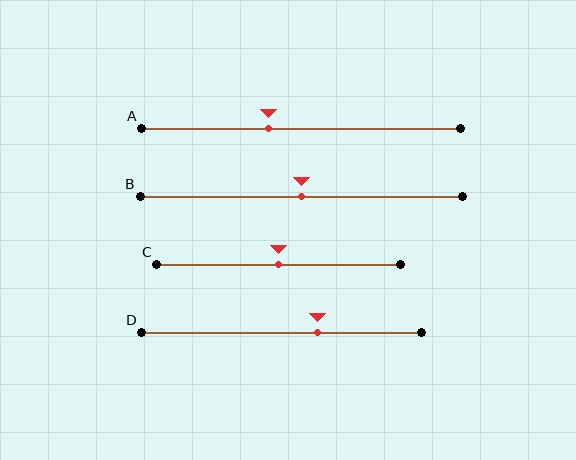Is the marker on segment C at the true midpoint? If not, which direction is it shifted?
Yes, the marker on segment C is at the true midpoint.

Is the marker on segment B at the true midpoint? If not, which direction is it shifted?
Yes, the marker on segment B is at the true midpoint.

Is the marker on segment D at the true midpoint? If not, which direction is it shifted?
No, the marker on segment D is shifted to the right by about 13% of the segment length.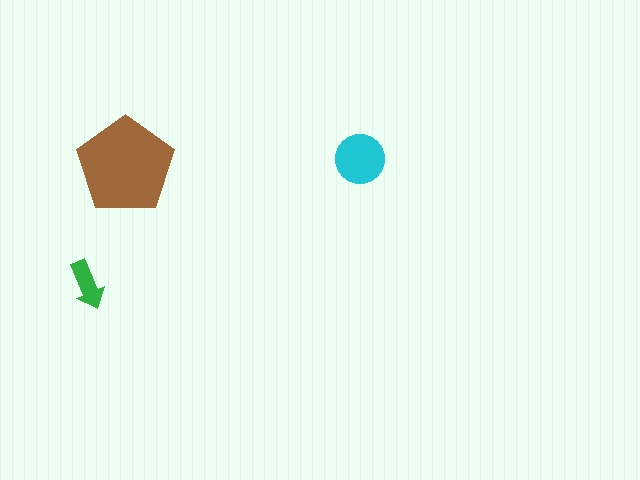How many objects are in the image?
There are 3 objects in the image.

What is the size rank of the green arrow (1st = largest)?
3rd.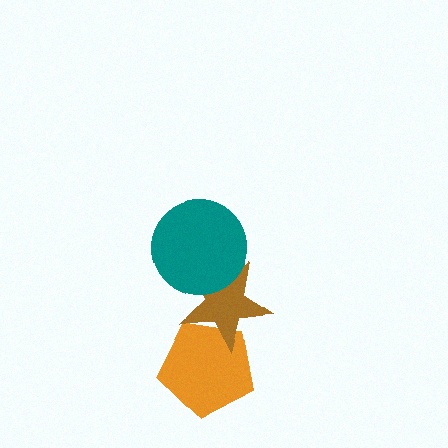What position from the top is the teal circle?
The teal circle is 1st from the top.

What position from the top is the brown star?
The brown star is 2nd from the top.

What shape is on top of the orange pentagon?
The brown star is on top of the orange pentagon.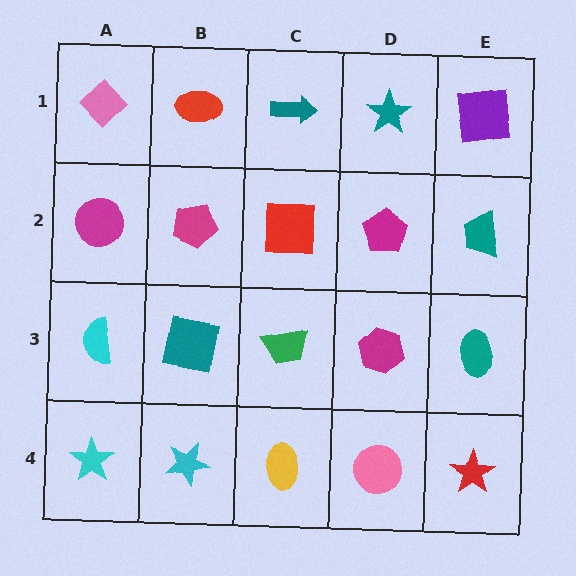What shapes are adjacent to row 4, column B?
A teal square (row 3, column B), a cyan star (row 4, column A), a yellow ellipse (row 4, column C).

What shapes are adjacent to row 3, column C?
A red square (row 2, column C), a yellow ellipse (row 4, column C), a teal square (row 3, column B), a magenta hexagon (row 3, column D).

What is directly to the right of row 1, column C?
A teal star.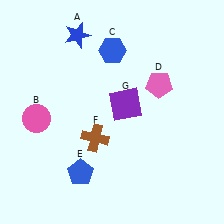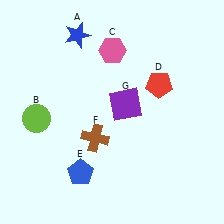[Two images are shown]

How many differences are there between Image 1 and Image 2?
There are 3 differences between the two images.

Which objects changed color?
B changed from pink to lime. C changed from blue to pink. D changed from pink to red.